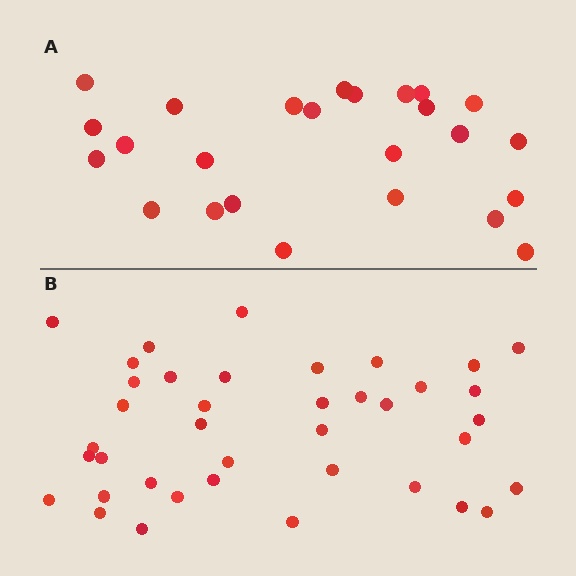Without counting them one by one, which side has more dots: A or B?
Region B (the bottom region) has more dots.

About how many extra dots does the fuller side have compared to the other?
Region B has approximately 15 more dots than region A.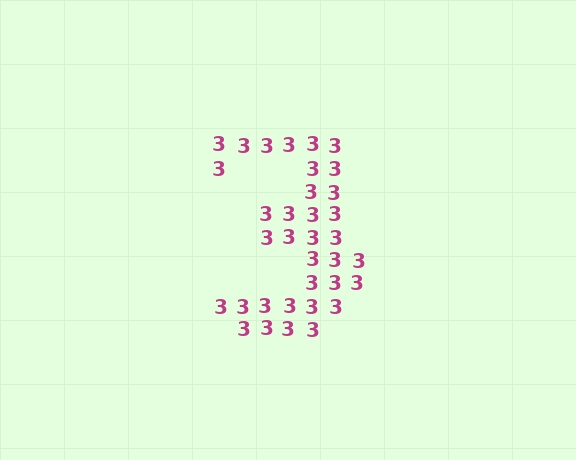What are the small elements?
The small elements are digit 3's.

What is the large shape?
The large shape is the digit 3.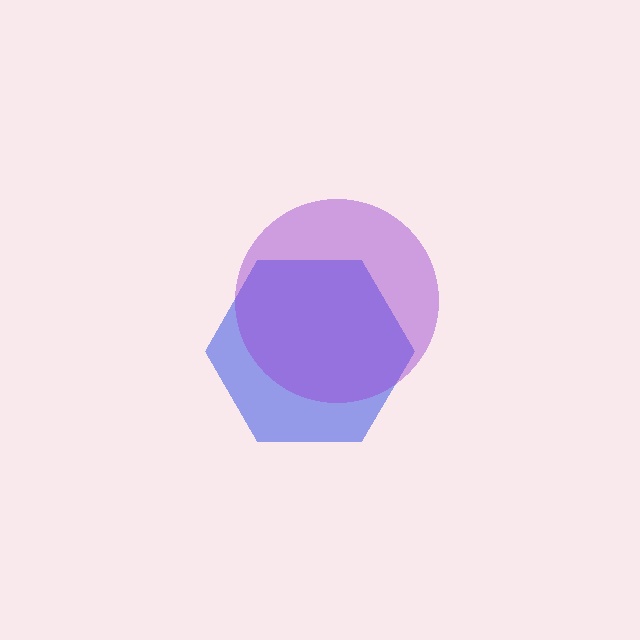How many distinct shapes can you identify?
There are 2 distinct shapes: a blue hexagon, a purple circle.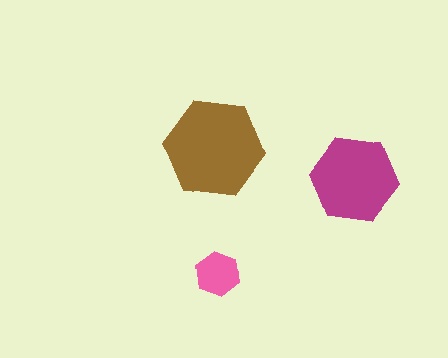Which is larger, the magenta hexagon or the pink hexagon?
The magenta one.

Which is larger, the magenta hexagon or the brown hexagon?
The brown one.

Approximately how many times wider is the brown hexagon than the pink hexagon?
About 2 times wider.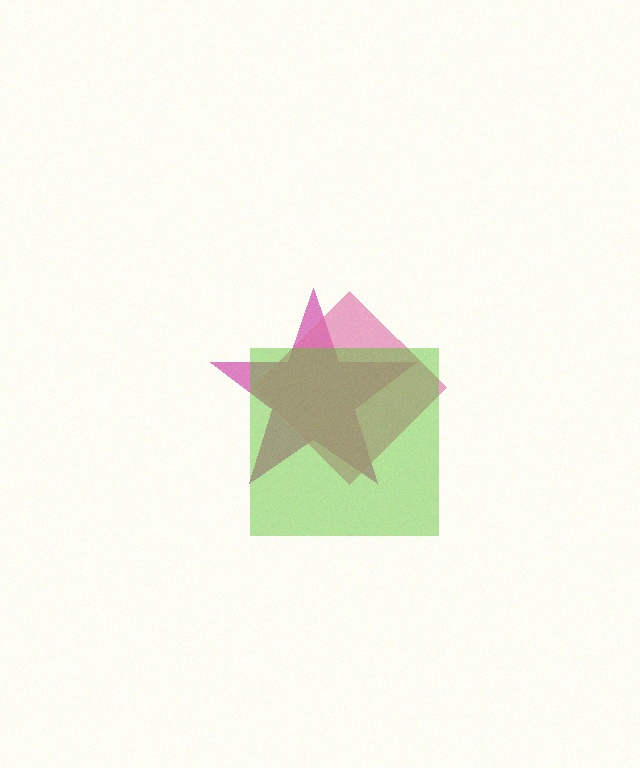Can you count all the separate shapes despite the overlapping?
Yes, there are 3 separate shapes.